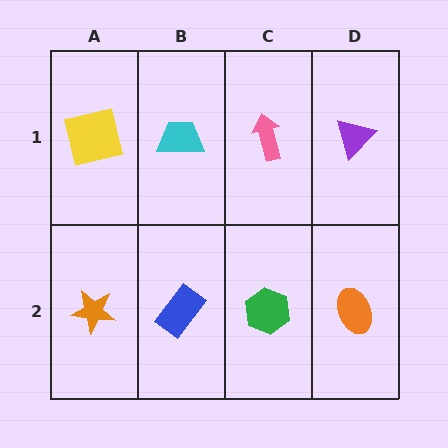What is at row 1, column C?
A pink arrow.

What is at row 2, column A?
An orange star.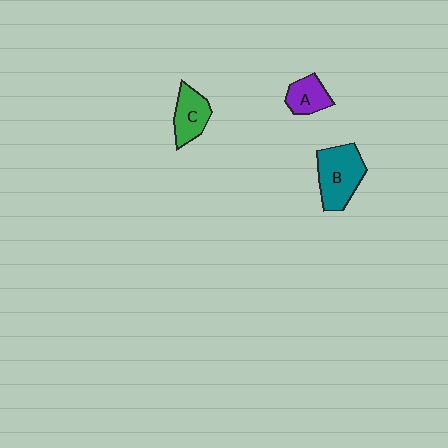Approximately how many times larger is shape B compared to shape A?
Approximately 1.8 times.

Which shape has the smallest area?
Shape A (purple).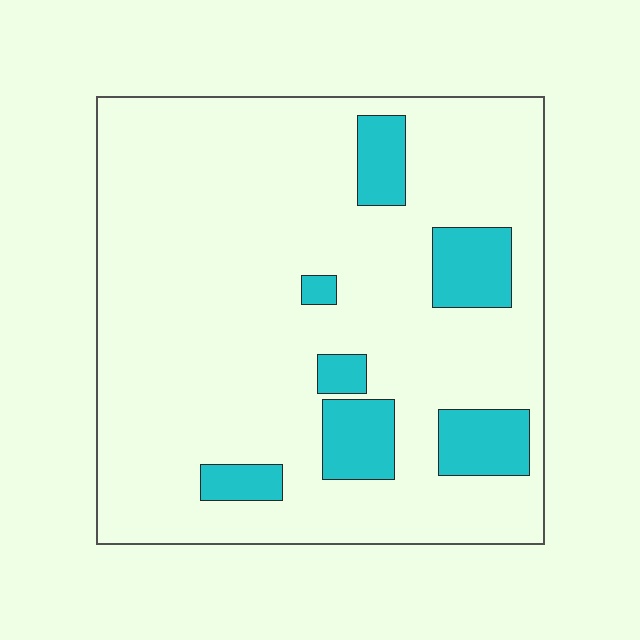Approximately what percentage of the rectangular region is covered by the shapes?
Approximately 15%.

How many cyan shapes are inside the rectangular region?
7.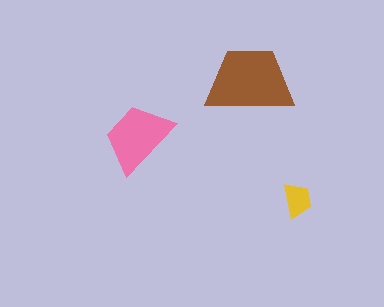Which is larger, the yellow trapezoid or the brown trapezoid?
The brown one.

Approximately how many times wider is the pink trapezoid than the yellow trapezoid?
About 2 times wider.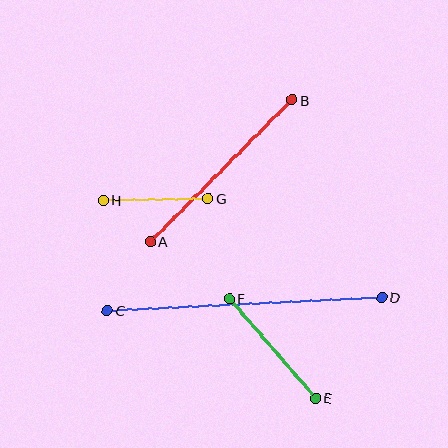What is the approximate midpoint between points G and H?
The midpoint is at approximately (156, 199) pixels.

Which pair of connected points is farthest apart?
Points C and D are farthest apart.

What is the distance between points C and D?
The distance is approximately 275 pixels.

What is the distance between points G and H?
The distance is approximately 104 pixels.